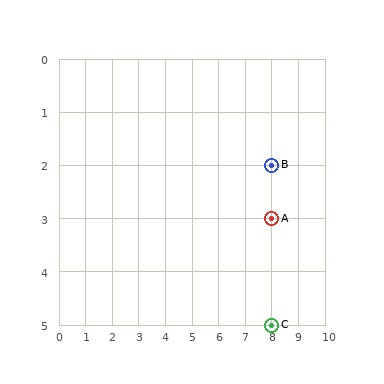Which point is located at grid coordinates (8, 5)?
Point C is at (8, 5).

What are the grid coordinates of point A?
Point A is at grid coordinates (8, 3).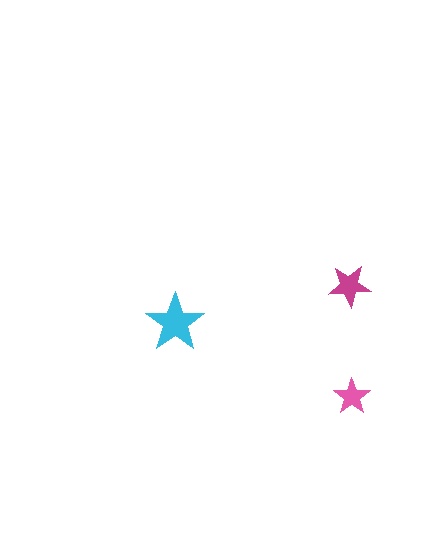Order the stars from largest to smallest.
the cyan one, the magenta one, the pink one.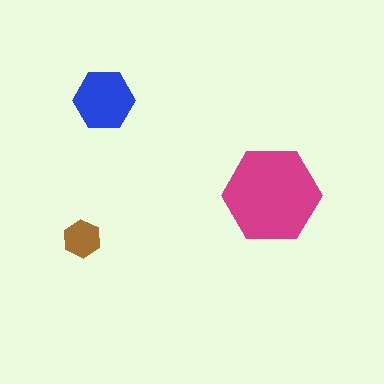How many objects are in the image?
There are 3 objects in the image.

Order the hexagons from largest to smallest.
the magenta one, the blue one, the brown one.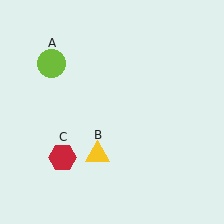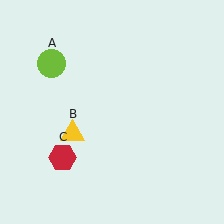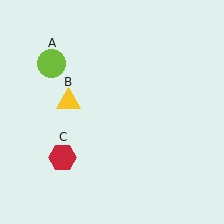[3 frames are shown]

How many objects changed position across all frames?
1 object changed position: yellow triangle (object B).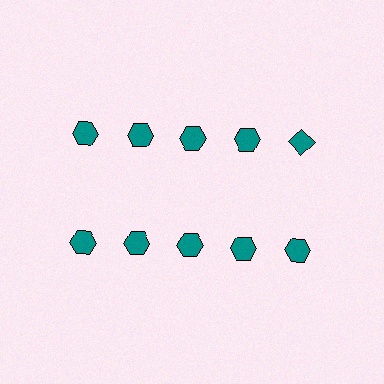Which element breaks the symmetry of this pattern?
The teal diamond in the top row, rightmost column breaks the symmetry. All other shapes are teal hexagons.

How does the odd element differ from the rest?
It has a different shape: diamond instead of hexagon.